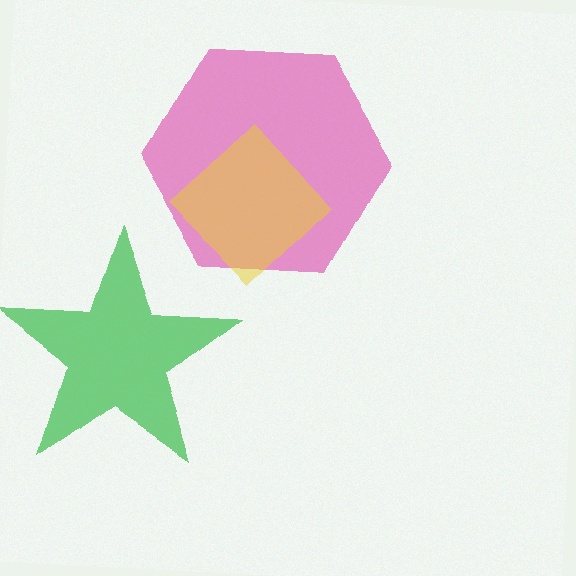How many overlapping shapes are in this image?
There are 3 overlapping shapes in the image.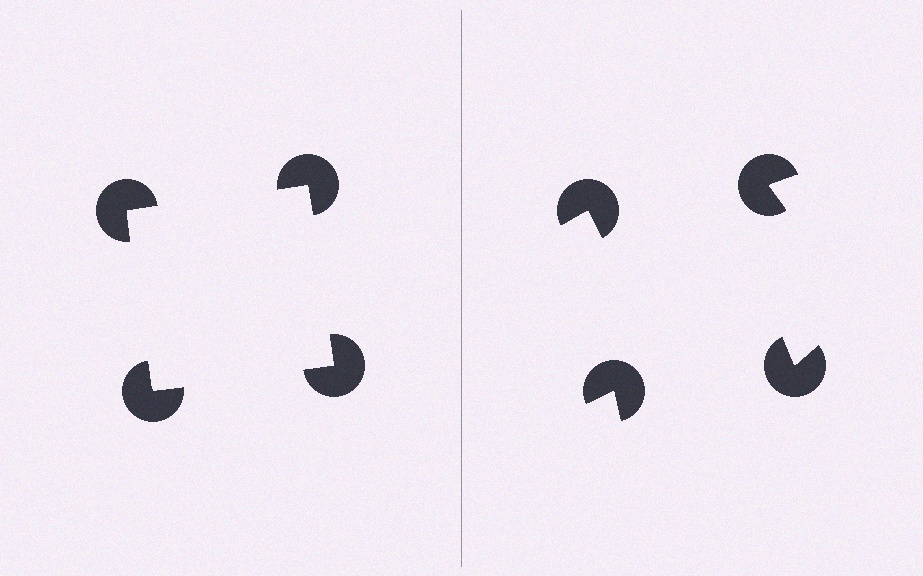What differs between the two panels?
The pac-man discs are positioned identically on both sides; only the wedge orientations differ. On the left they align to a square; on the right they are misaligned.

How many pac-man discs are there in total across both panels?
8 — 4 on each side.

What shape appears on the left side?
An illusory square.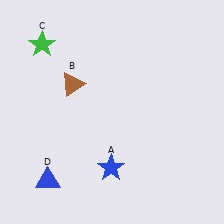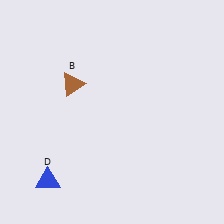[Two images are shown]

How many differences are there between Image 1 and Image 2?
There are 2 differences between the two images.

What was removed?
The blue star (A), the green star (C) were removed in Image 2.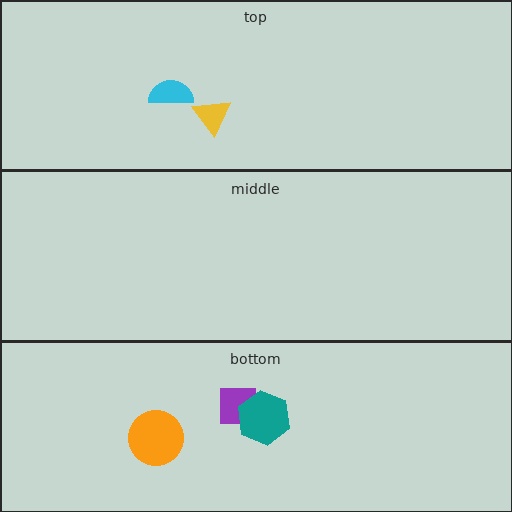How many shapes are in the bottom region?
3.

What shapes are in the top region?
The cyan semicircle, the yellow triangle.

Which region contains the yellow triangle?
The top region.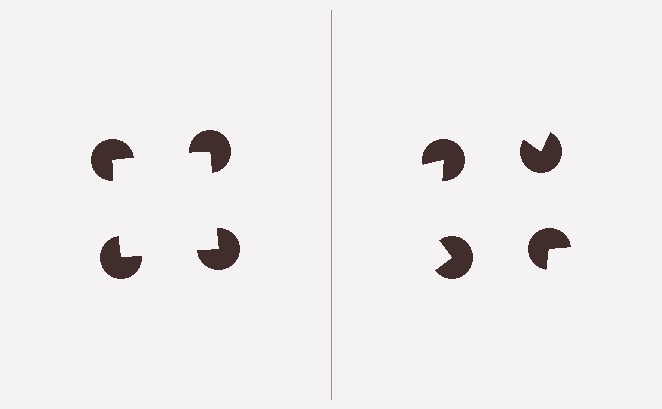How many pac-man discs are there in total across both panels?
8 — 4 on each side.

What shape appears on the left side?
An illusory square.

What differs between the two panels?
The pac-man discs are positioned identically on both sides; only the wedge orientations differ. On the left they align to a square; on the right they are misaligned.